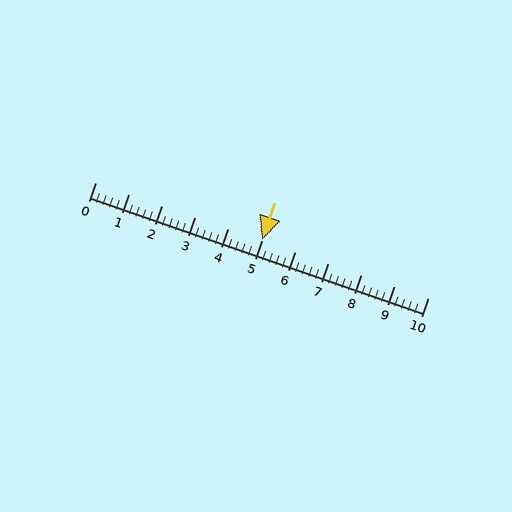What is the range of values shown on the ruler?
The ruler shows values from 0 to 10.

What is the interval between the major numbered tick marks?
The major tick marks are spaced 1 units apart.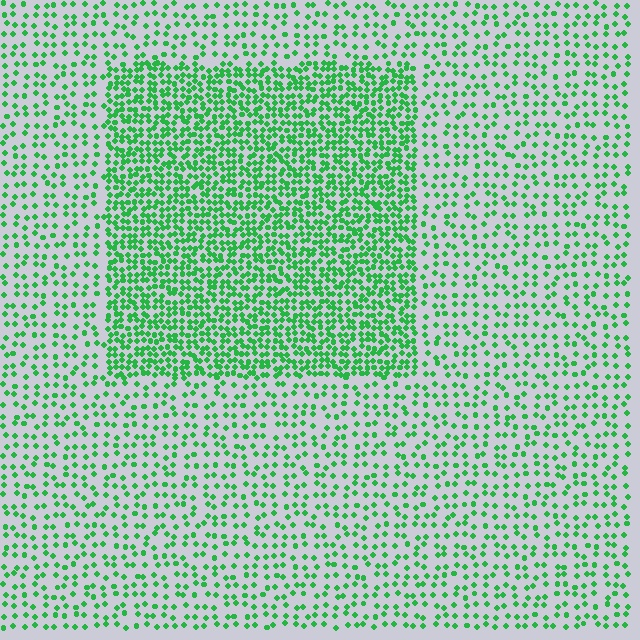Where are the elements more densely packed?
The elements are more densely packed inside the rectangle boundary.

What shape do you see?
I see a rectangle.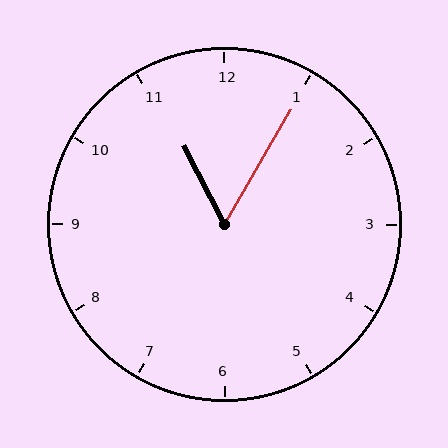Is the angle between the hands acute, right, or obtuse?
It is acute.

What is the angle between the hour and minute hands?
Approximately 58 degrees.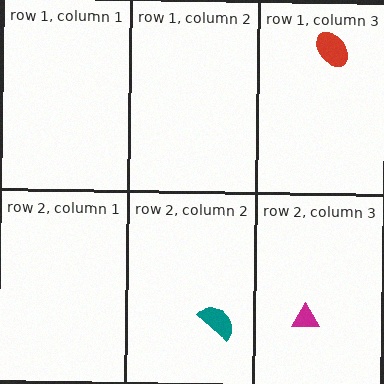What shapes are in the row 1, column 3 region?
The red ellipse.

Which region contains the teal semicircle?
The row 2, column 2 region.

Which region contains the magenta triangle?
The row 2, column 3 region.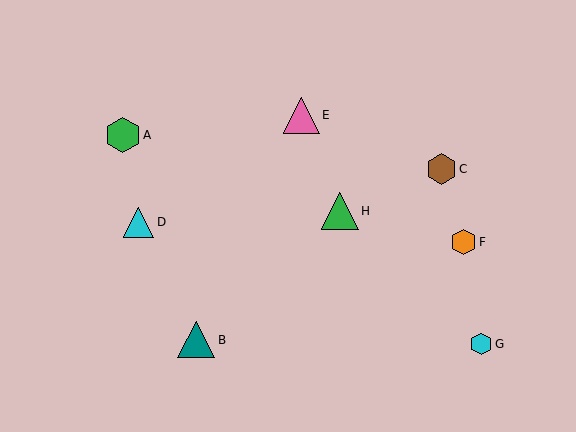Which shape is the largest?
The teal triangle (labeled B) is the largest.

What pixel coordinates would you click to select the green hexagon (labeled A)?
Click at (123, 135) to select the green hexagon A.